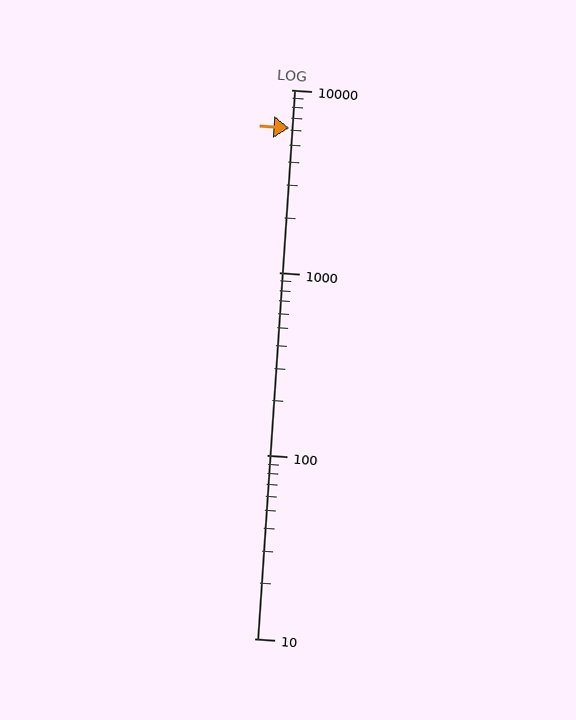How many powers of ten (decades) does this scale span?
The scale spans 3 decades, from 10 to 10000.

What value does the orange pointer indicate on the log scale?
The pointer indicates approximately 6200.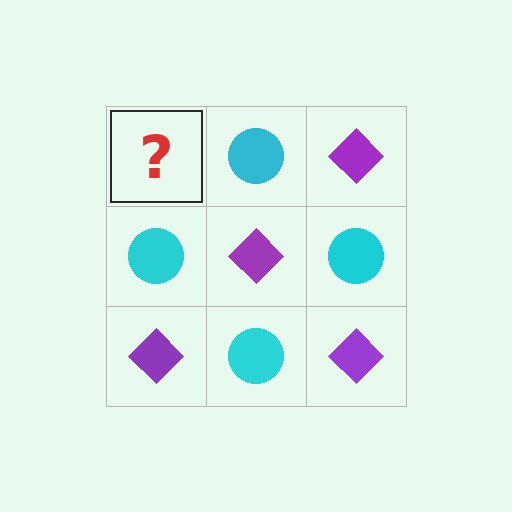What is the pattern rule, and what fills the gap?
The rule is that it alternates purple diamond and cyan circle in a checkerboard pattern. The gap should be filled with a purple diamond.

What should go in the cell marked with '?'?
The missing cell should contain a purple diamond.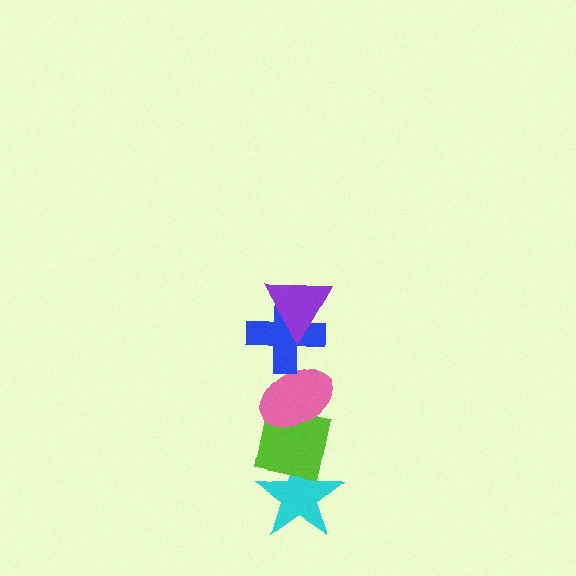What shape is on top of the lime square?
The pink ellipse is on top of the lime square.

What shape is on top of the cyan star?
The lime square is on top of the cyan star.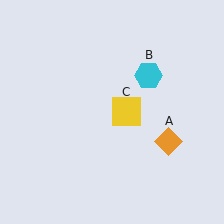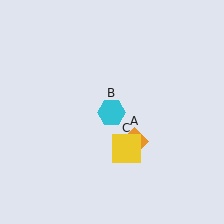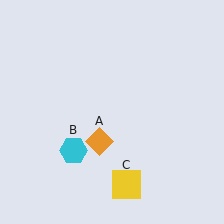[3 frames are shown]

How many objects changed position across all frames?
3 objects changed position: orange diamond (object A), cyan hexagon (object B), yellow square (object C).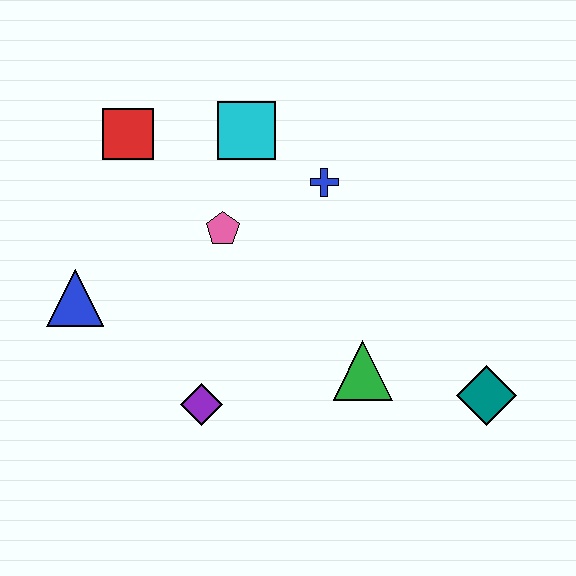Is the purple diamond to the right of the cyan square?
No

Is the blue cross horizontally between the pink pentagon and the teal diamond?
Yes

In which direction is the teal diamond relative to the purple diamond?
The teal diamond is to the right of the purple diamond.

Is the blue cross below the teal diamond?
No